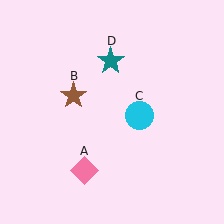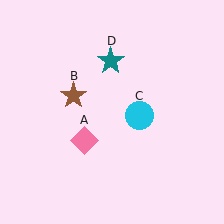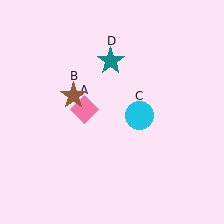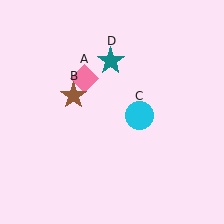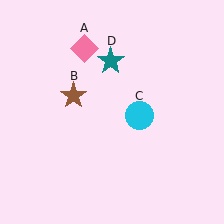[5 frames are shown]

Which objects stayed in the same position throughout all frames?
Brown star (object B) and cyan circle (object C) and teal star (object D) remained stationary.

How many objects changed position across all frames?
1 object changed position: pink diamond (object A).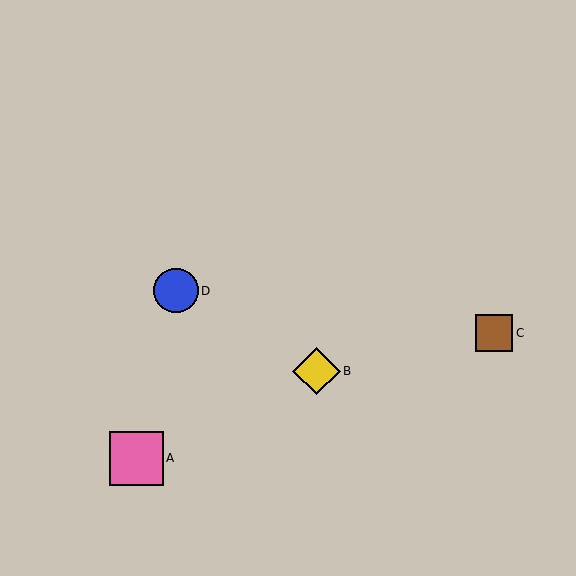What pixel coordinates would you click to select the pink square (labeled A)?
Click at (137, 458) to select the pink square A.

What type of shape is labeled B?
Shape B is a yellow diamond.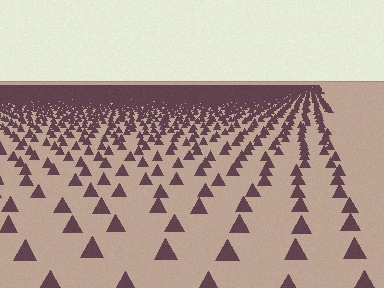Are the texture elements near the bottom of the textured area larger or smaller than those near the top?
Larger. Near the bottom, elements are closer to the viewer and appear at a bigger on-screen size.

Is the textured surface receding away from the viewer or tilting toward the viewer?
The surface is receding away from the viewer. Texture elements get smaller and denser toward the top.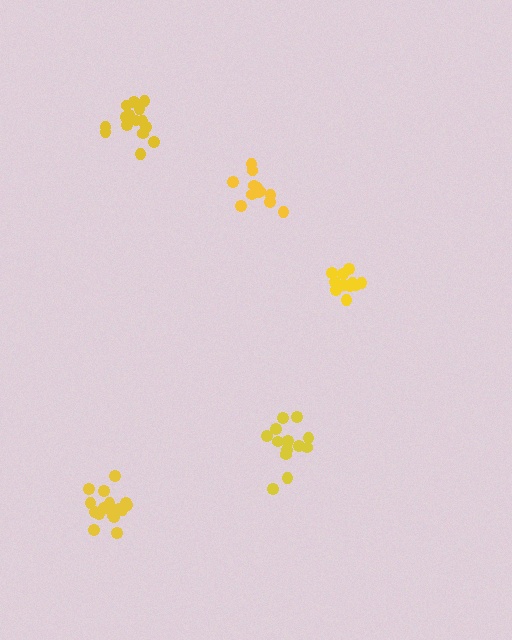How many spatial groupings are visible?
There are 5 spatial groupings.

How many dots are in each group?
Group 1: 12 dots, Group 2: 13 dots, Group 3: 12 dots, Group 4: 16 dots, Group 5: 18 dots (71 total).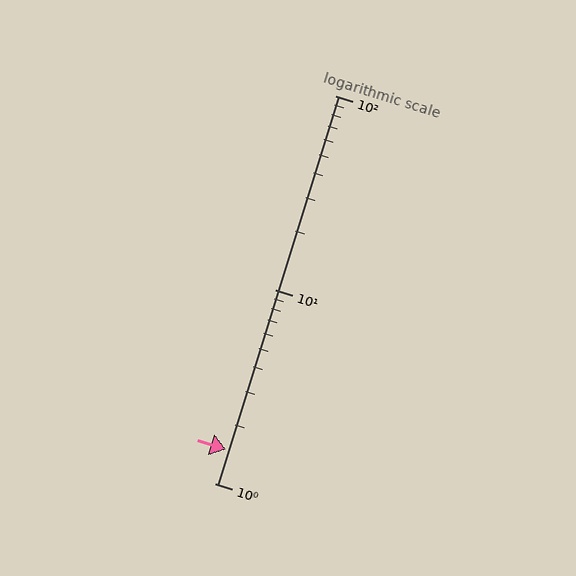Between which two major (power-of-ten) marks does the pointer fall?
The pointer is between 1 and 10.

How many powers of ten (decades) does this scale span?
The scale spans 2 decades, from 1 to 100.